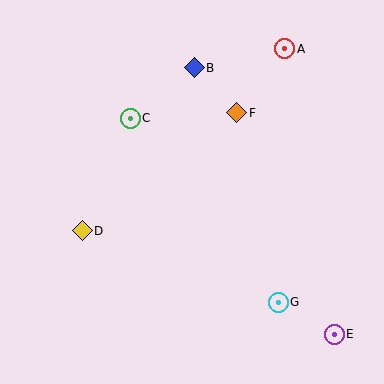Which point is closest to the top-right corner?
Point A is closest to the top-right corner.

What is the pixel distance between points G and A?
The distance between G and A is 254 pixels.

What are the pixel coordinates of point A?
Point A is at (285, 49).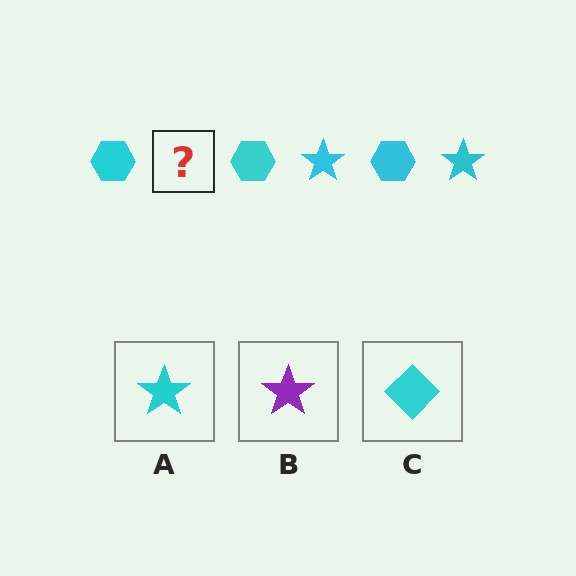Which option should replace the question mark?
Option A.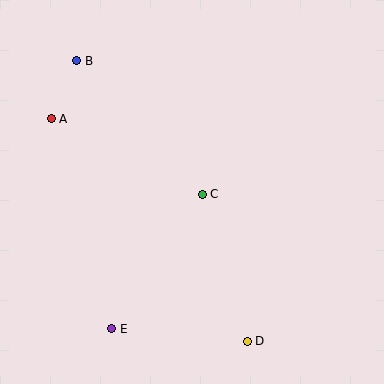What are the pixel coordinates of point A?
Point A is at (51, 119).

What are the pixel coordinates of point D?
Point D is at (247, 341).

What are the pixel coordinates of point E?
Point E is at (112, 329).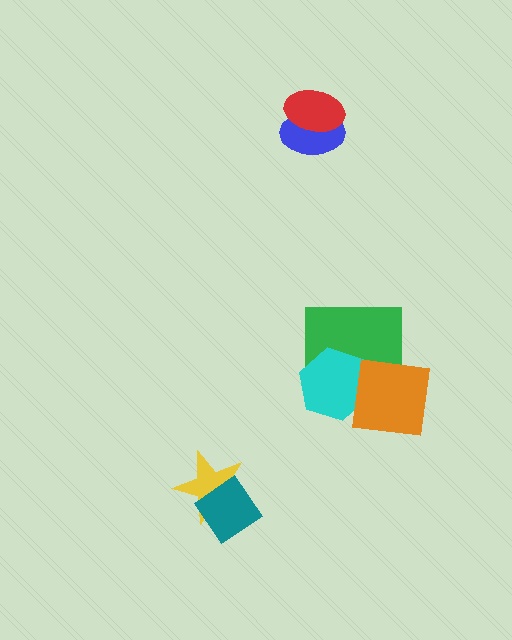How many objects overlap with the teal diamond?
1 object overlaps with the teal diamond.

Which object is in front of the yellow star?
The teal diamond is in front of the yellow star.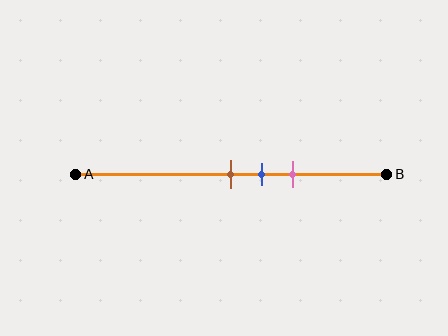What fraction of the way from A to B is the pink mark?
The pink mark is approximately 70% (0.7) of the way from A to B.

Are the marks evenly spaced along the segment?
Yes, the marks are approximately evenly spaced.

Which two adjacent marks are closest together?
The brown and blue marks are the closest adjacent pair.